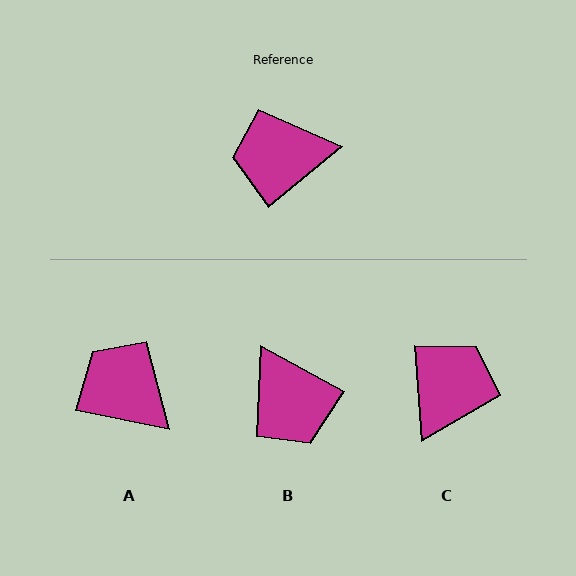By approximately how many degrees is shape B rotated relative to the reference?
Approximately 112 degrees counter-clockwise.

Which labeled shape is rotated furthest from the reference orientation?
C, about 125 degrees away.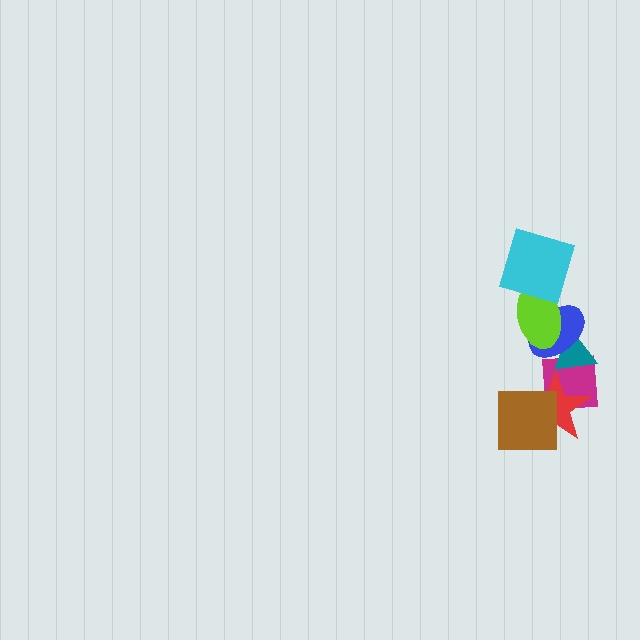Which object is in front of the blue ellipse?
The lime ellipse is in front of the blue ellipse.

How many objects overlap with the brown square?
1 object overlaps with the brown square.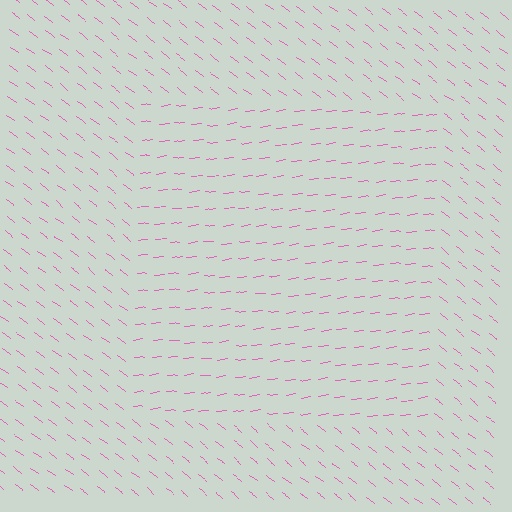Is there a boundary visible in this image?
Yes, there is a texture boundary formed by a change in line orientation.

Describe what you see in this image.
The image is filled with small pink line segments. A rectangle region in the image has lines oriented differently from the surrounding lines, creating a visible texture boundary.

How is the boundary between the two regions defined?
The boundary is defined purely by a change in line orientation (approximately 45 degrees difference). All lines are the same color and thickness.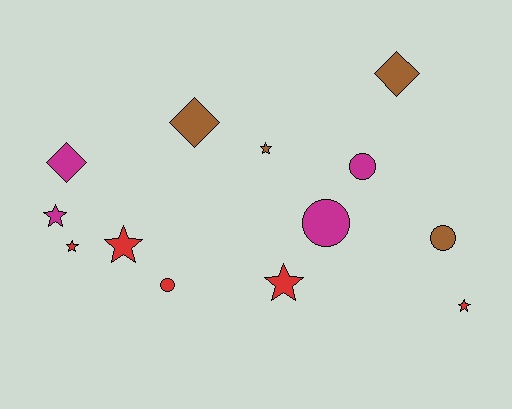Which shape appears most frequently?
Star, with 6 objects.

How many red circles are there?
There is 1 red circle.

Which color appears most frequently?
Red, with 5 objects.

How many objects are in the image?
There are 13 objects.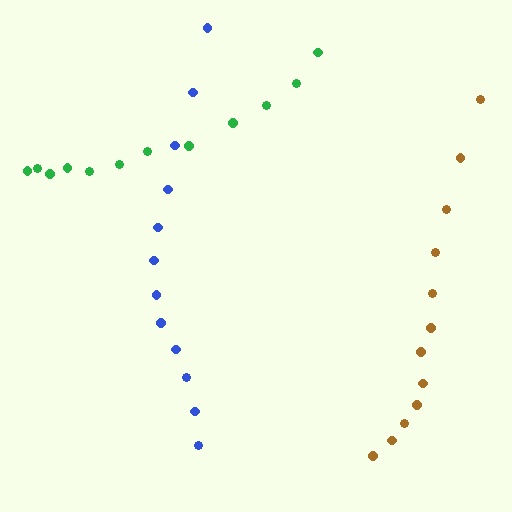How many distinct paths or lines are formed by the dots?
There are 3 distinct paths.